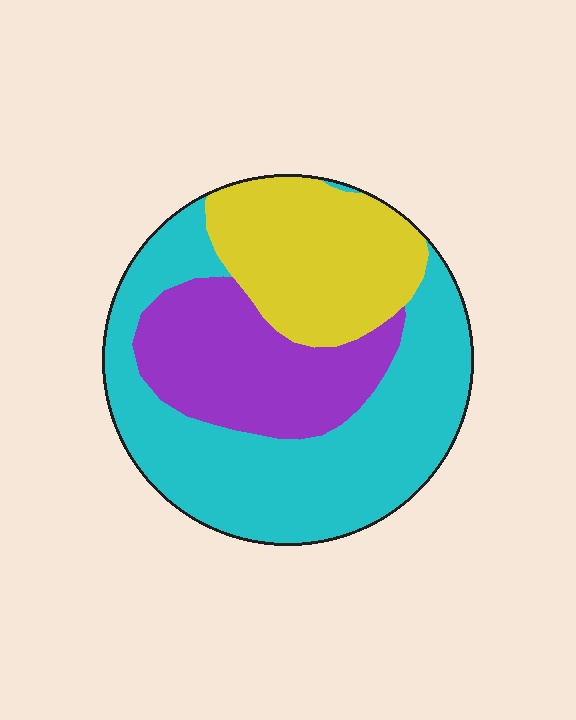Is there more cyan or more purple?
Cyan.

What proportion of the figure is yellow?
Yellow covers 26% of the figure.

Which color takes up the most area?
Cyan, at roughly 50%.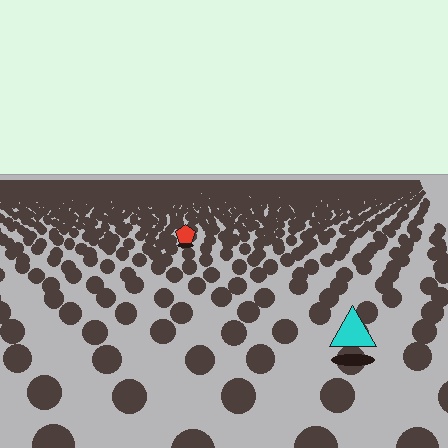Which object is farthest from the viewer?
The red pentagon is farthest from the viewer. It appears smaller and the ground texture around it is denser.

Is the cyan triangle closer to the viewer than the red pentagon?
Yes. The cyan triangle is closer — you can tell from the texture gradient: the ground texture is coarser near it.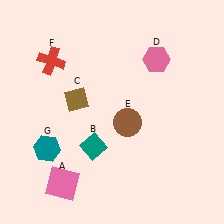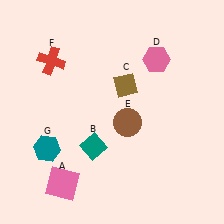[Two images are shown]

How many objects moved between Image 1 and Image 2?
1 object moved between the two images.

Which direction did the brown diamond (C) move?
The brown diamond (C) moved right.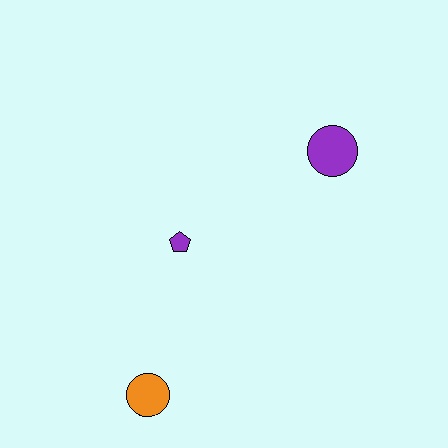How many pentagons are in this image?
There is 1 pentagon.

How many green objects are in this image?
There are no green objects.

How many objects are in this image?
There are 3 objects.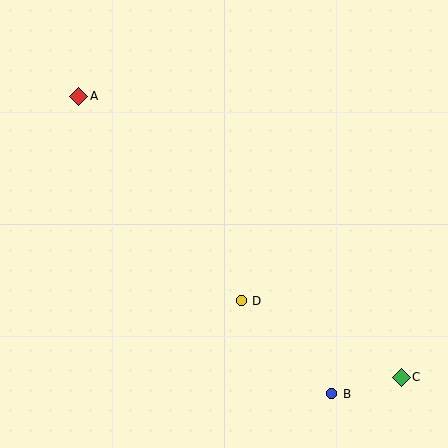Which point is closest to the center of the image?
Point D at (241, 301) is closest to the center.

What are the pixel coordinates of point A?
Point A is at (79, 96).